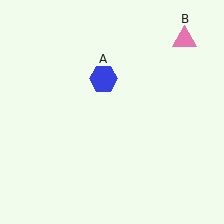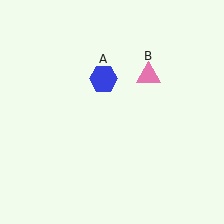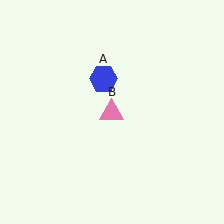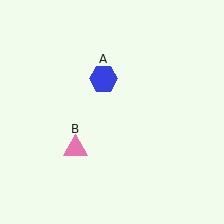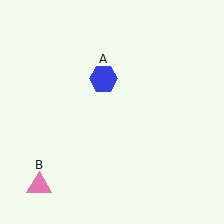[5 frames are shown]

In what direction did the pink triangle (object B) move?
The pink triangle (object B) moved down and to the left.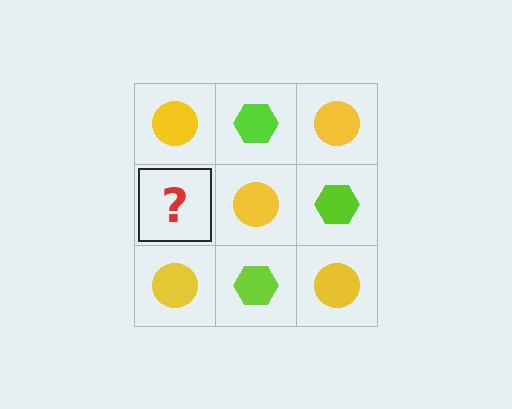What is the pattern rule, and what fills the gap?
The rule is that it alternates yellow circle and lime hexagon in a checkerboard pattern. The gap should be filled with a lime hexagon.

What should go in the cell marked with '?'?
The missing cell should contain a lime hexagon.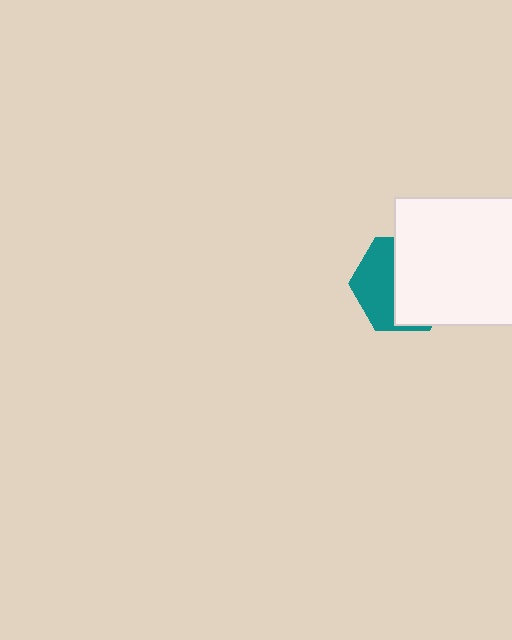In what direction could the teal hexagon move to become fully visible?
The teal hexagon could move left. That would shift it out from behind the white square entirely.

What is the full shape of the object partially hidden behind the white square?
The partially hidden object is a teal hexagon.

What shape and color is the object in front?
The object in front is a white square.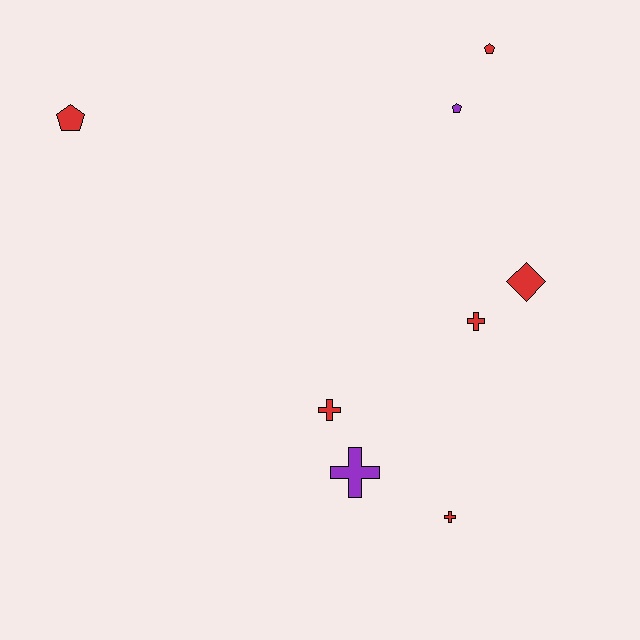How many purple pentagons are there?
There is 1 purple pentagon.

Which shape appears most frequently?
Cross, with 4 objects.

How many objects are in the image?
There are 8 objects.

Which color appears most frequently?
Red, with 6 objects.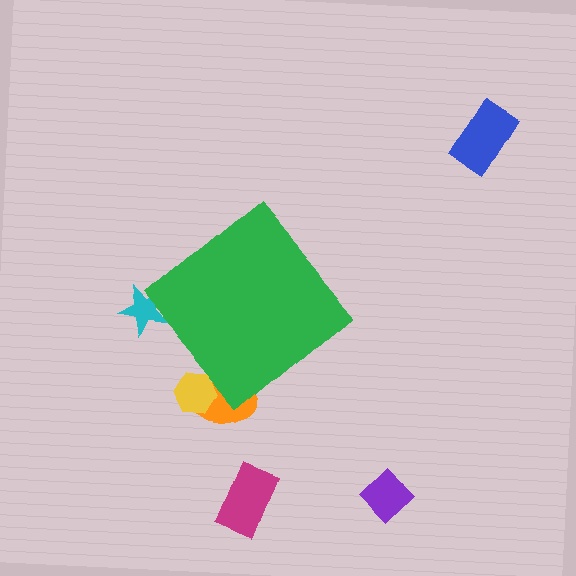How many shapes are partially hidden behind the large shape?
3 shapes are partially hidden.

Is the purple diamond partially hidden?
No, the purple diamond is fully visible.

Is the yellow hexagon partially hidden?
Yes, the yellow hexagon is partially hidden behind the green diamond.